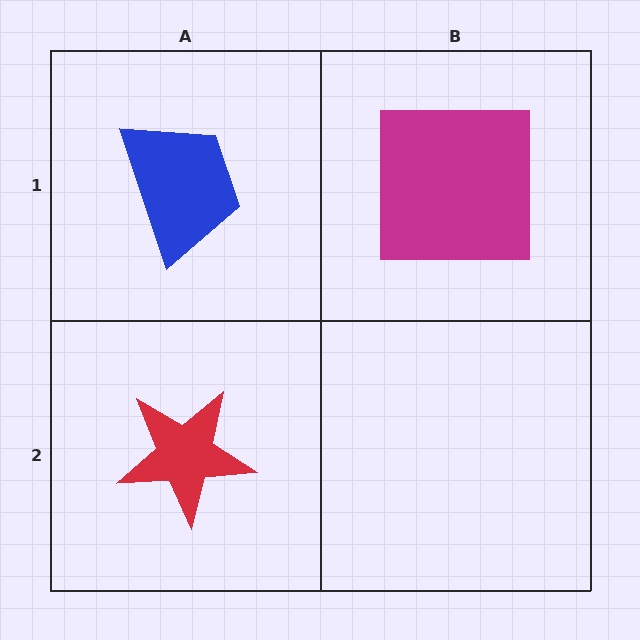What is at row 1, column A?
A blue trapezoid.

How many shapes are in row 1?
2 shapes.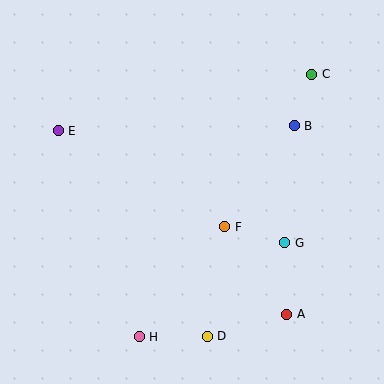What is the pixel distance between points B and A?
The distance between B and A is 189 pixels.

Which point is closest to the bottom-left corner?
Point H is closest to the bottom-left corner.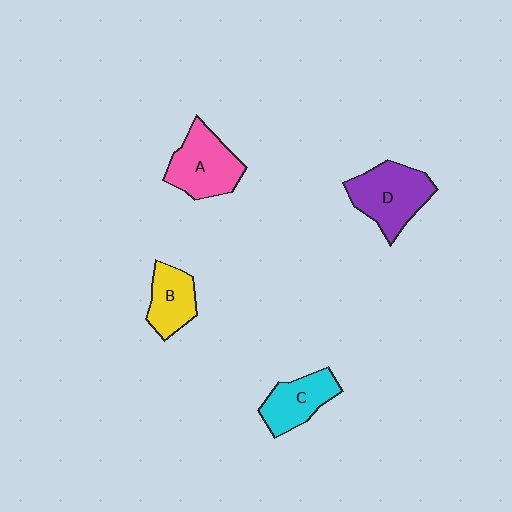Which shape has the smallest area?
Shape B (yellow).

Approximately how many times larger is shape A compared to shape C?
Approximately 1.3 times.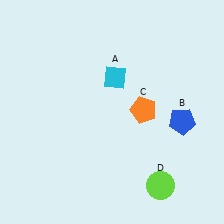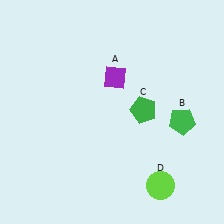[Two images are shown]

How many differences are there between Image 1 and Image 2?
There are 3 differences between the two images.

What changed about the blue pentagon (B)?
In Image 1, B is blue. In Image 2, it changed to green.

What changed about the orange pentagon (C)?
In Image 1, C is orange. In Image 2, it changed to green.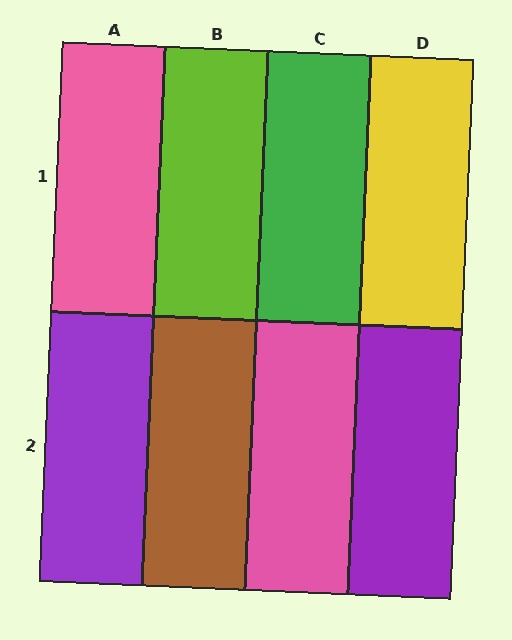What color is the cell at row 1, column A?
Pink.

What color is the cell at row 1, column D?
Yellow.